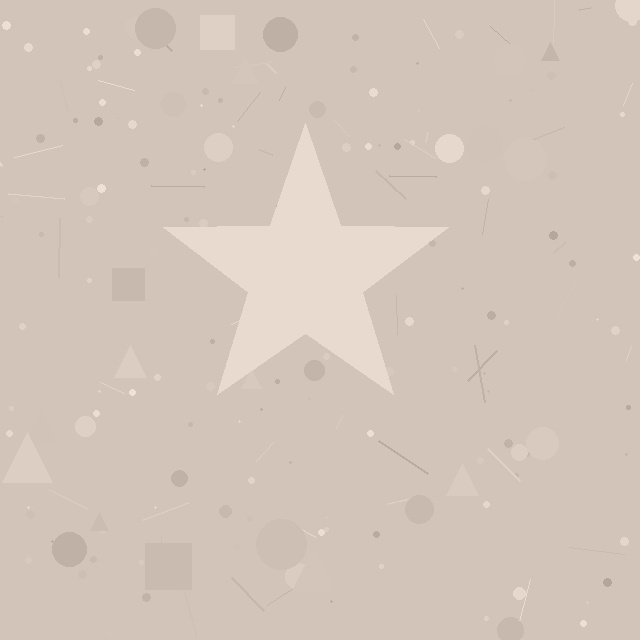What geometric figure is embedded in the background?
A star is embedded in the background.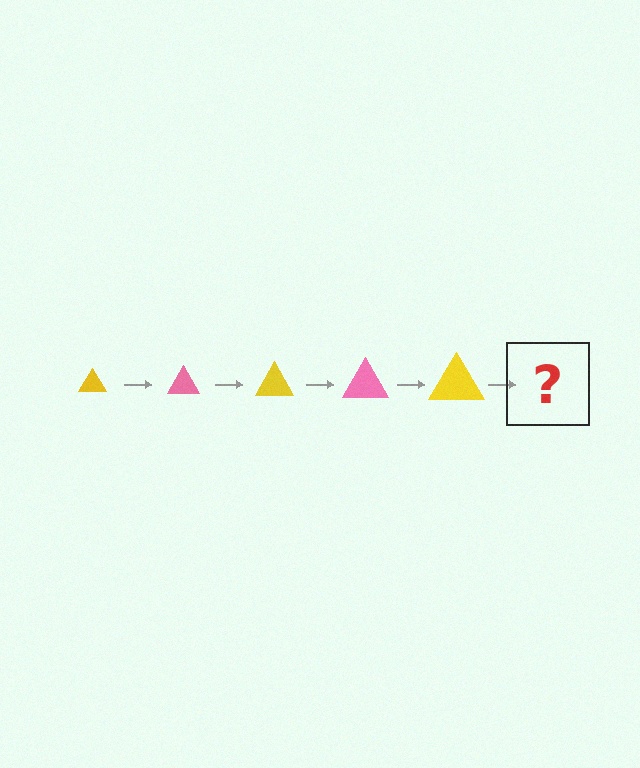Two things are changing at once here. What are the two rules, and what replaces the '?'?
The two rules are that the triangle grows larger each step and the color cycles through yellow and pink. The '?' should be a pink triangle, larger than the previous one.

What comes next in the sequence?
The next element should be a pink triangle, larger than the previous one.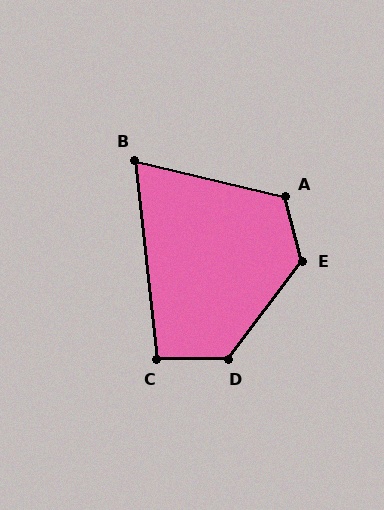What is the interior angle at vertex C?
Approximately 96 degrees (obtuse).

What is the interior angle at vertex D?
Approximately 127 degrees (obtuse).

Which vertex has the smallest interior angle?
B, at approximately 70 degrees.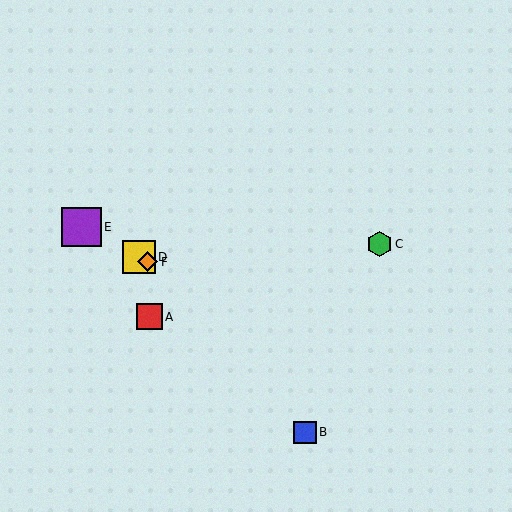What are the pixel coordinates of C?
Object C is at (379, 244).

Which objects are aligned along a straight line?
Objects D, E, F are aligned along a straight line.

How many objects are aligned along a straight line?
3 objects (D, E, F) are aligned along a straight line.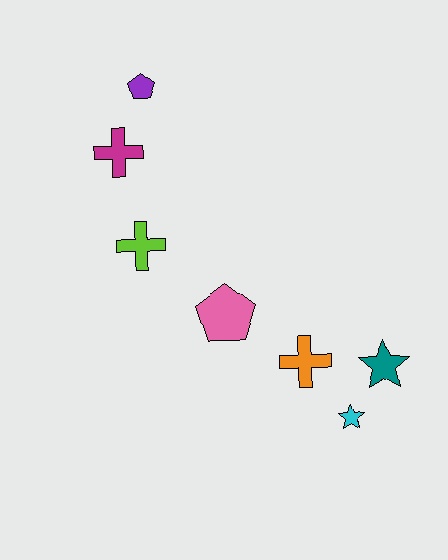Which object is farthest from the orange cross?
The purple pentagon is farthest from the orange cross.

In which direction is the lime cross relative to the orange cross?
The lime cross is to the left of the orange cross.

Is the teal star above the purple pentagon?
No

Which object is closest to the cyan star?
The teal star is closest to the cyan star.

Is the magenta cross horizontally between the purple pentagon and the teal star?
No